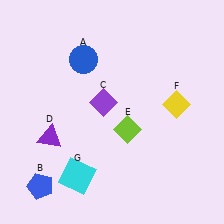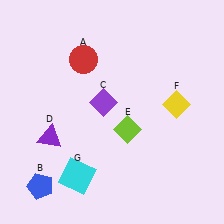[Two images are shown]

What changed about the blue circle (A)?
In Image 1, A is blue. In Image 2, it changed to red.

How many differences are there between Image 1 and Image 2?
There is 1 difference between the two images.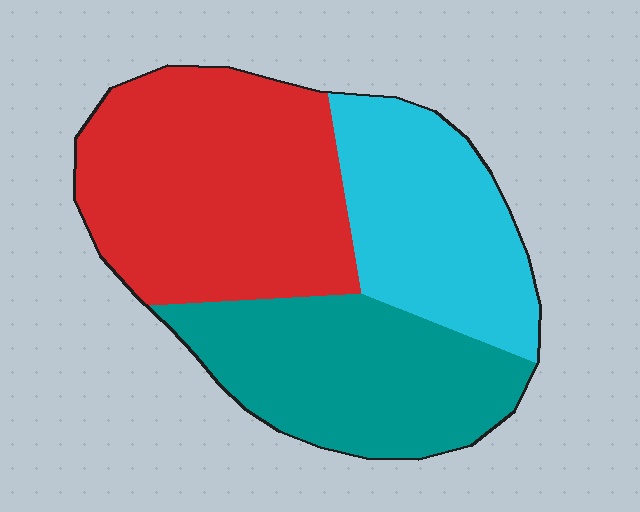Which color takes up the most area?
Red, at roughly 40%.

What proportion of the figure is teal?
Teal takes up between a quarter and a half of the figure.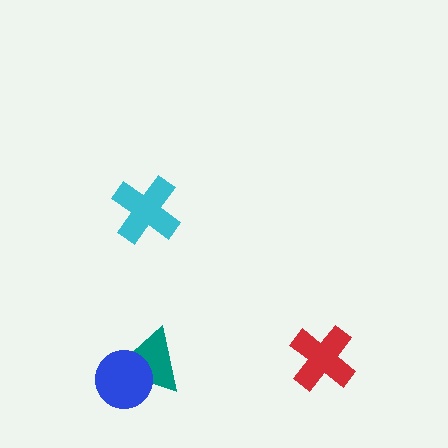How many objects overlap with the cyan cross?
0 objects overlap with the cyan cross.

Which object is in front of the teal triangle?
The blue circle is in front of the teal triangle.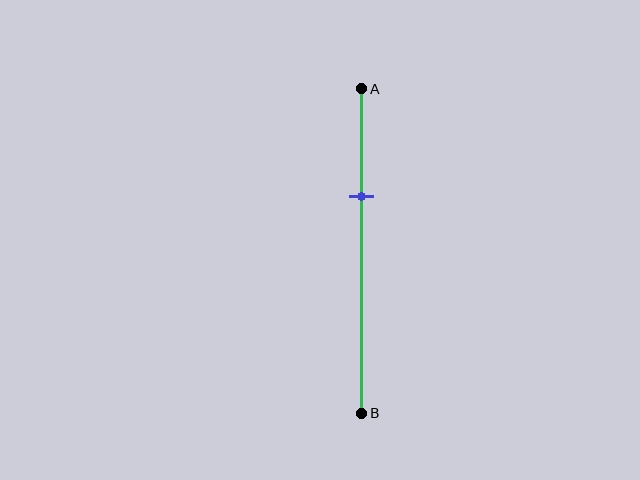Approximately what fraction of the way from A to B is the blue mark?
The blue mark is approximately 35% of the way from A to B.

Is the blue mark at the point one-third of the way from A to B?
Yes, the mark is approximately at the one-third point.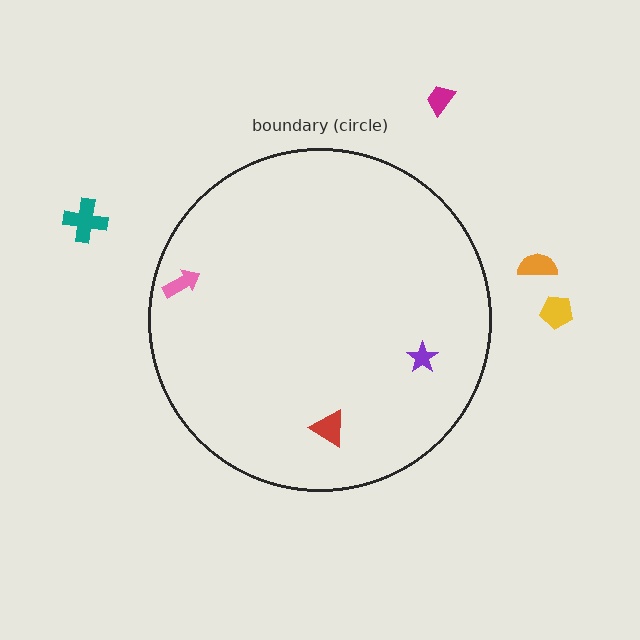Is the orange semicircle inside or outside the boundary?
Outside.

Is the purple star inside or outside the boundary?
Inside.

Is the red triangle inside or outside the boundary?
Inside.